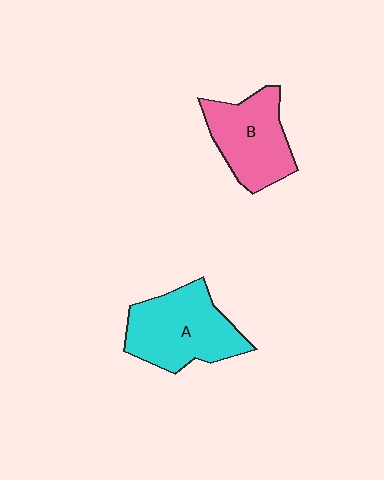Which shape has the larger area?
Shape A (cyan).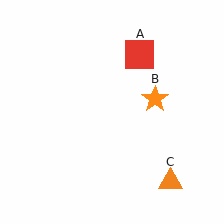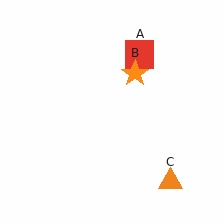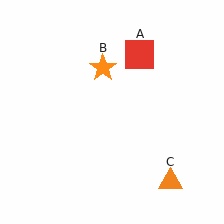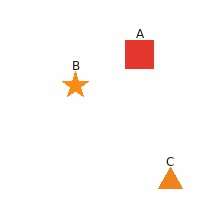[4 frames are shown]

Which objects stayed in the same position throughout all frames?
Red square (object A) and orange triangle (object C) remained stationary.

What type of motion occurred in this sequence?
The orange star (object B) rotated counterclockwise around the center of the scene.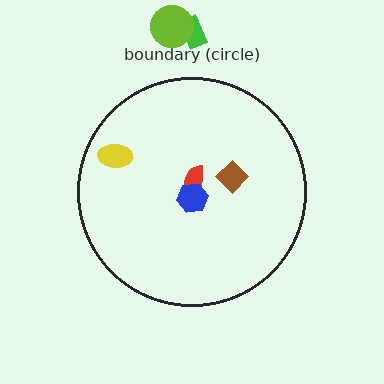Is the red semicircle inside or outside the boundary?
Inside.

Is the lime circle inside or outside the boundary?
Outside.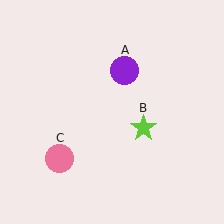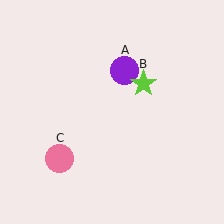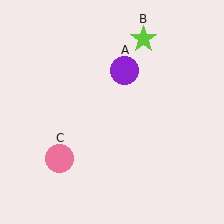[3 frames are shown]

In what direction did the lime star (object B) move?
The lime star (object B) moved up.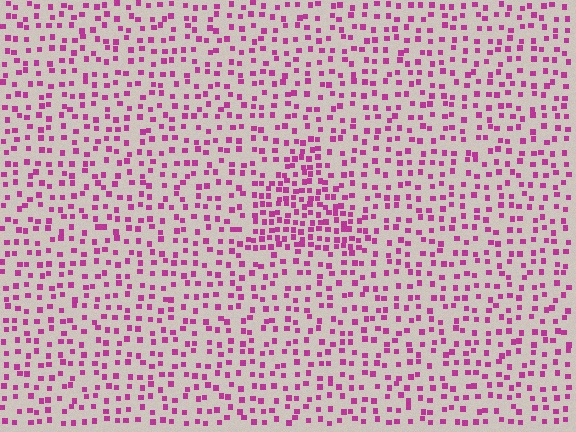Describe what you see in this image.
The image contains small magenta elements arranged at two different densities. A triangle-shaped region is visible where the elements are more densely packed than the surrounding area.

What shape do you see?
I see a triangle.